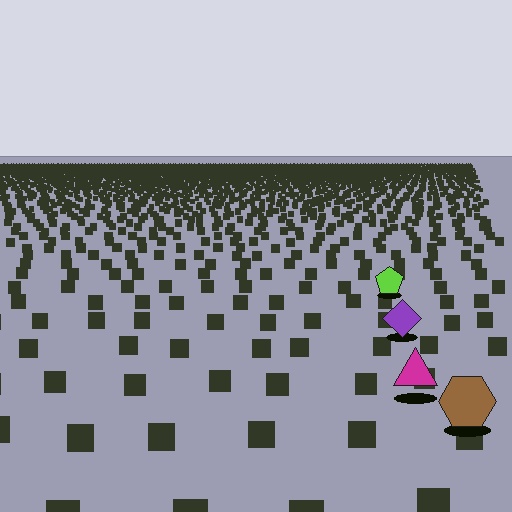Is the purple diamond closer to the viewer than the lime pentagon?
Yes. The purple diamond is closer — you can tell from the texture gradient: the ground texture is coarser near it.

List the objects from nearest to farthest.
From nearest to farthest: the brown hexagon, the magenta triangle, the purple diamond, the lime pentagon.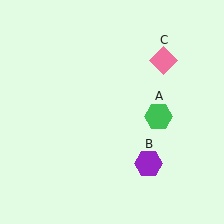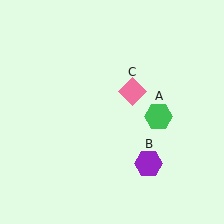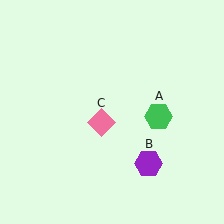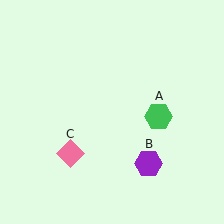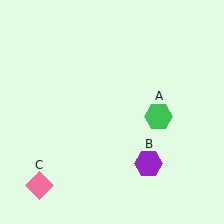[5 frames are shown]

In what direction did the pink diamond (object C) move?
The pink diamond (object C) moved down and to the left.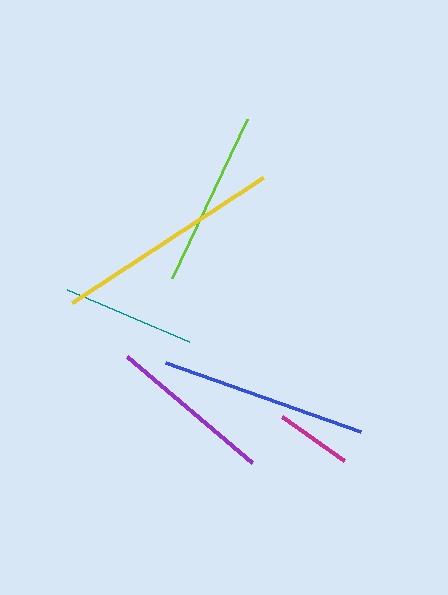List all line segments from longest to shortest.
From longest to shortest: yellow, blue, lime, purple, teal, magenta.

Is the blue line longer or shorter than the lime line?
The blue line is longer than the lime line.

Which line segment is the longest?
The yellow line is the longest at approximately 228 pixels.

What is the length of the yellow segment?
The yellow segment is approximately 228 pixels long.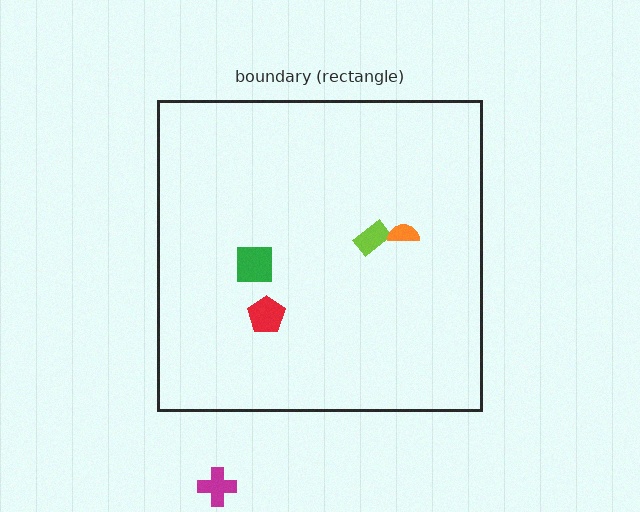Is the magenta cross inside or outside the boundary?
Outside.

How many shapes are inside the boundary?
4 inside, 1 outside.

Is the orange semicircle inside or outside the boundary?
Inside.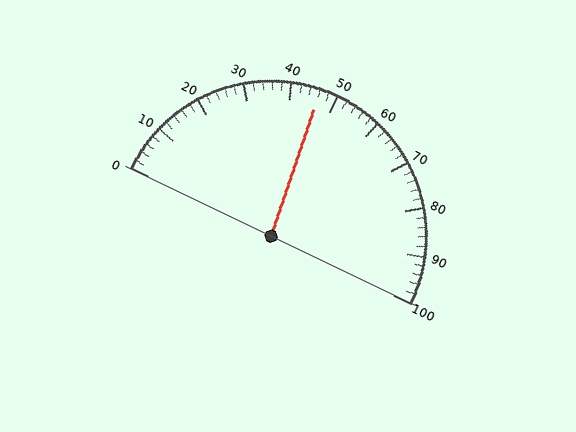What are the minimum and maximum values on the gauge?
The gauge ranges from 0 to 100.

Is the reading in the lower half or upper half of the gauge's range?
The reading is in the lower half of the range (0 to 100).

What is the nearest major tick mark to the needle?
The nearest major tick mark is 50.